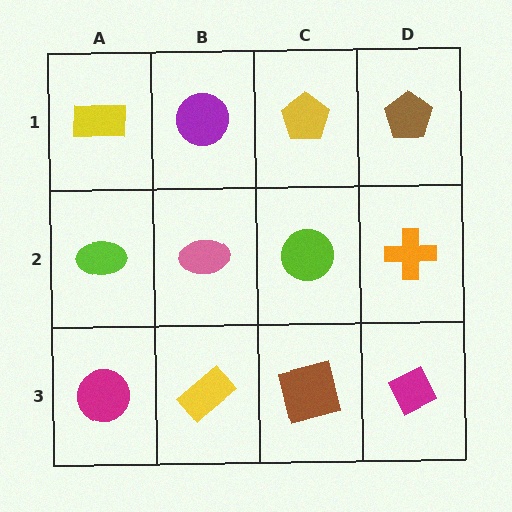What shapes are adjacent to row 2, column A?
A yellow rectangle (row 1, column A), a magenta circle (row 3, column A), a pink ellipse (row 2, column B).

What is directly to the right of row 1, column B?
A yellow pentagon.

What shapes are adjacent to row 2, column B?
A purple circle (row 1, column B), a yellow rectangle (row 3, column B), a lime ellipse (row 2, column A), a lime circle (row 2, column C).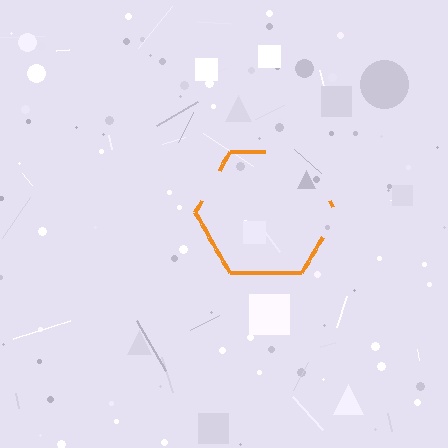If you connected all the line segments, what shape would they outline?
They would outline a hexagon.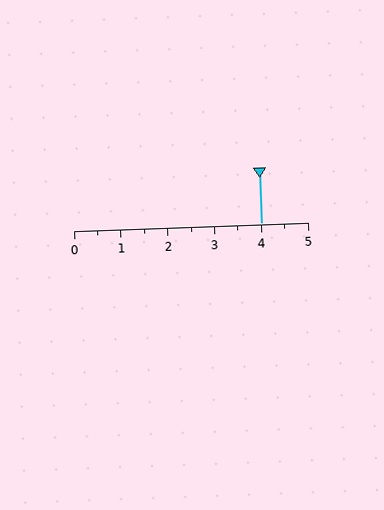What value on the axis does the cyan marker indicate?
The marker indicates approximately 4.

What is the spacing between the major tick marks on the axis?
The major ticks are spaced 1 apart.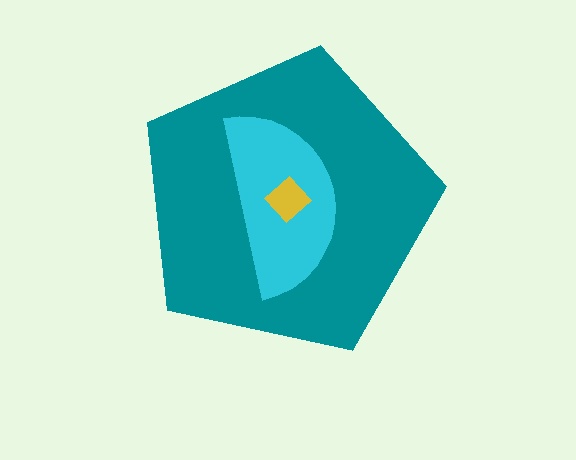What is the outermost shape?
The teal pentagon.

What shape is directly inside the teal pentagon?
The cyan semicircle.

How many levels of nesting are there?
3.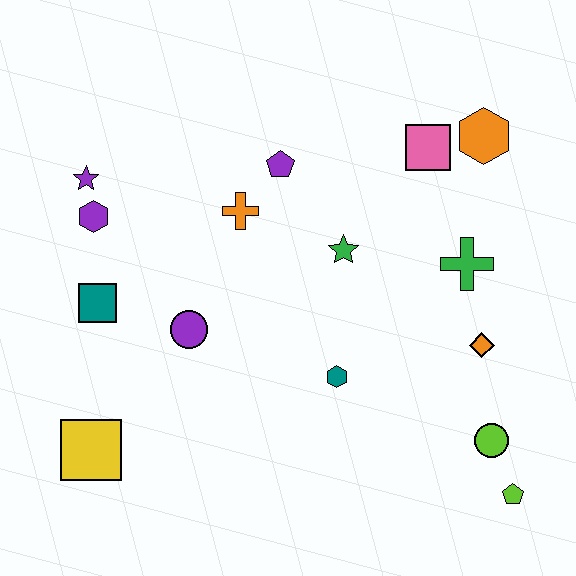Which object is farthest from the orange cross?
The lime pentagon is farthest from the orange cross.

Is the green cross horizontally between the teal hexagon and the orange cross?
No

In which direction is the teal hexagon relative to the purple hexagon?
The teal hexagon is to the right of the purple hexagon.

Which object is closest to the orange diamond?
The green cross is closest to the orange diamond.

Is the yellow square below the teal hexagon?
Yes